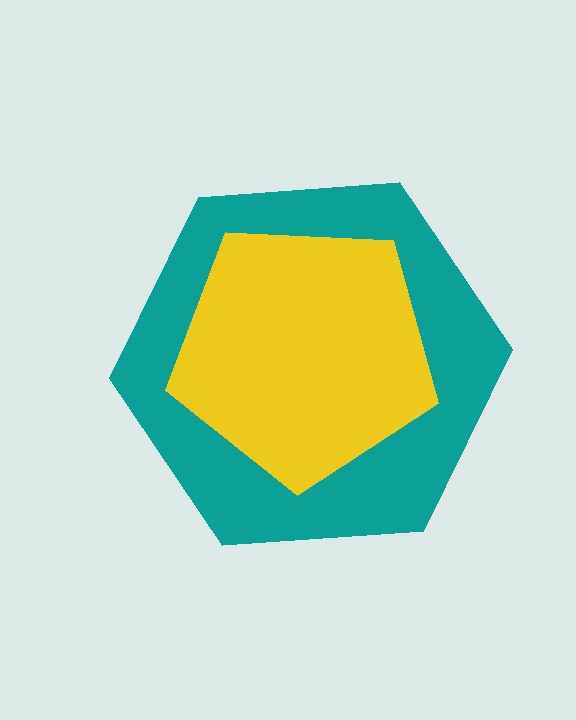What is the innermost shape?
The yellow pentagon.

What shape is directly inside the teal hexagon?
The yellow pentagon.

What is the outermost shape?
The teal hexagon.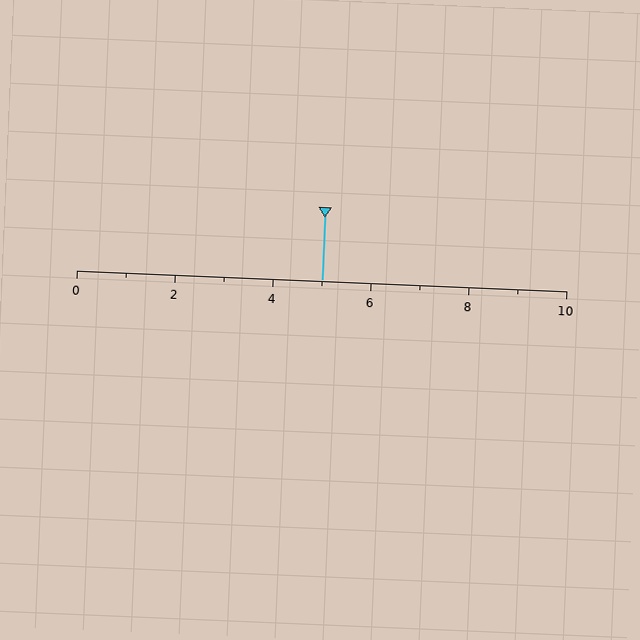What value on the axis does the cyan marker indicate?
The marker indicates approximately 5.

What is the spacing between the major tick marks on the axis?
The major ticks are spaced 2 apart.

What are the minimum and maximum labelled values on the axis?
The axis runs from 0 to 10.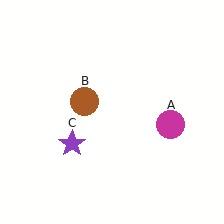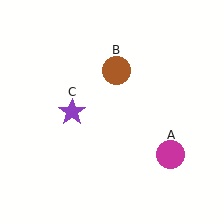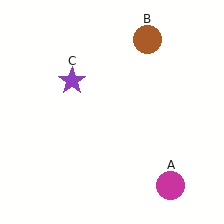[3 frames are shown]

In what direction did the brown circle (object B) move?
The brown circle (object B) moved up and to the right.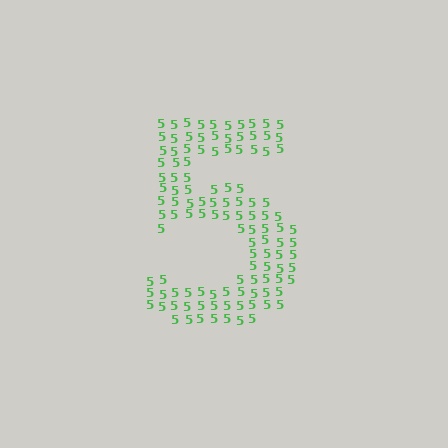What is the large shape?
The large shape is the digit 5.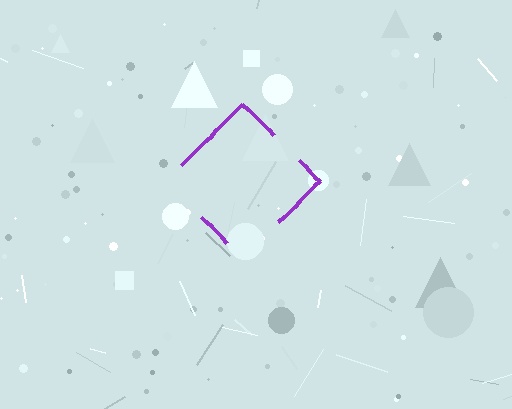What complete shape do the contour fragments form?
The contour fragments form a diamond.